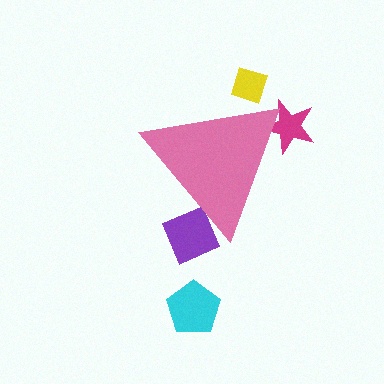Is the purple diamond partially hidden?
Yes, the purple diamond is partially hidden behind the pink triangle.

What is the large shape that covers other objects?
A pink triangle.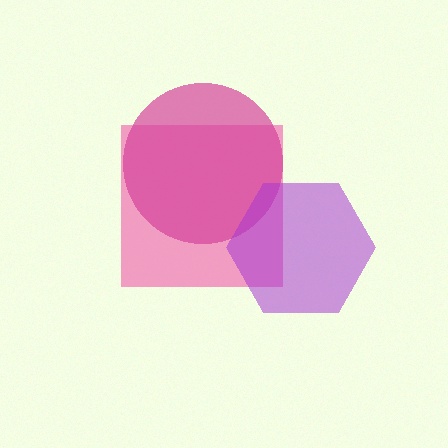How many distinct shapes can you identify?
There are 3 distinct shapes: a pink square, a magenta circle, a purple hexagon.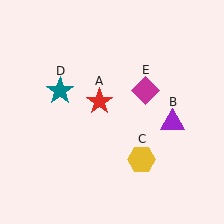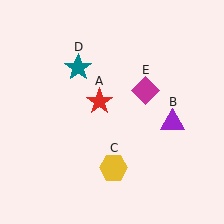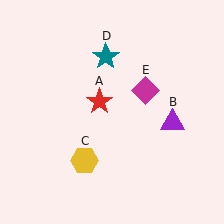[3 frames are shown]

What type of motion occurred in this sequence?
The yellow hexagon (object C), teal star (object D) rotated clockwise around the center of the scene.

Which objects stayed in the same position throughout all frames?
Red star (object A) and purple triangle (object B) and magenta diamond (object E) remained stationary.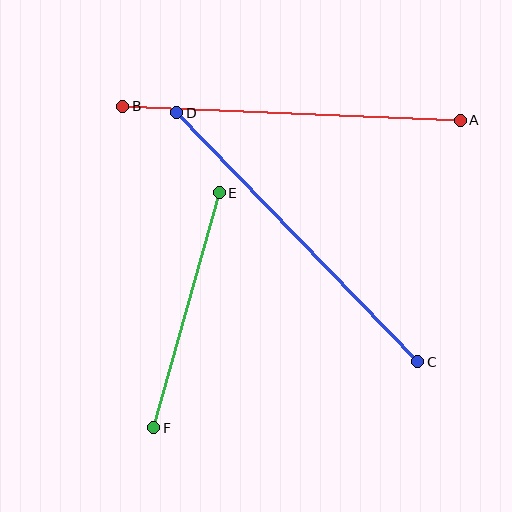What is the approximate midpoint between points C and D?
The midpoint is at approximately (297, 237) pixels.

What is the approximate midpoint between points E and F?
The midpoint is at approximately (186, 310) pixels.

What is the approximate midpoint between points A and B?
The midpoint is at approximately (292, 113) pixels.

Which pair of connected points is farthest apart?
Points C and D are farthest apart.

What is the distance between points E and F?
The distance is approximately 244 pixels.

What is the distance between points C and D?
The distance is approximately 346 pixels.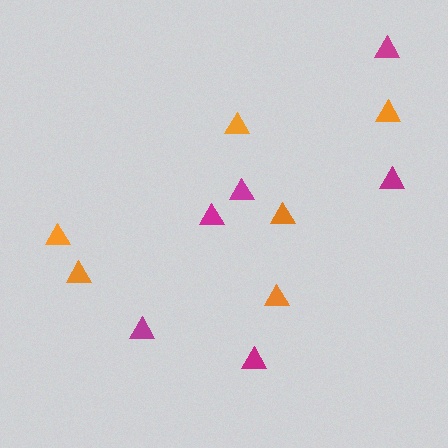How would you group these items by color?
There are 2 groups: one group of magenta triangles (6) and one group of orange triangles (6).